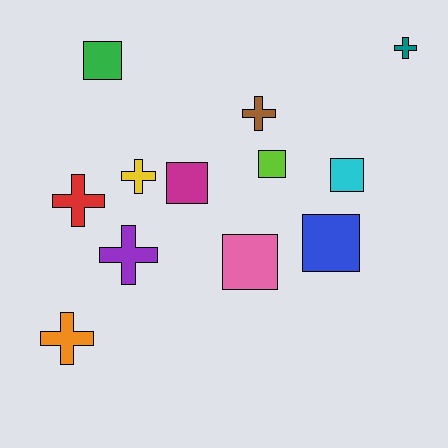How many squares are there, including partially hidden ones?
There are 6 squares.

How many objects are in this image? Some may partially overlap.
There are 12 objects.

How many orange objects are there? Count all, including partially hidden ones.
There is 1 orange object.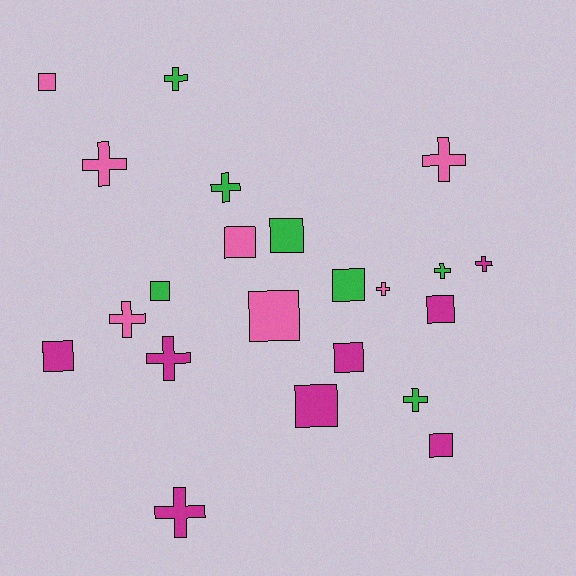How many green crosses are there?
There are 4 green crosses.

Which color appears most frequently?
Magenta, with 8 objects.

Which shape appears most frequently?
Cross, with 11 objects.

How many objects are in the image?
There are 22 objects.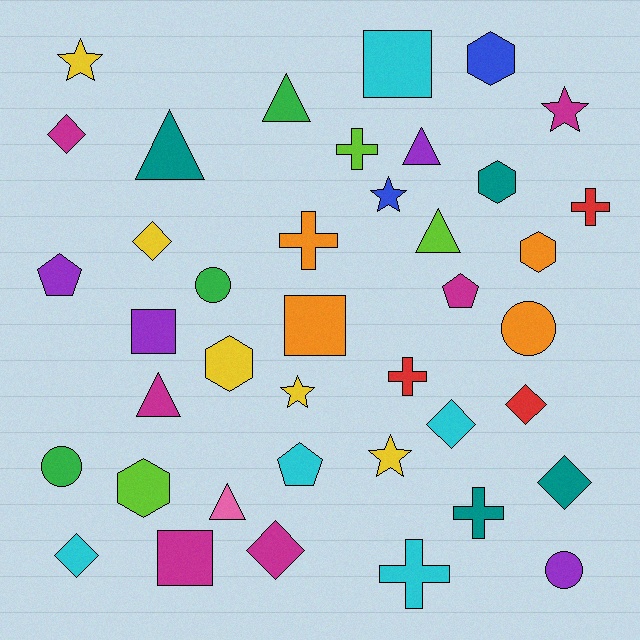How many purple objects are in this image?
There are 4 purple objects.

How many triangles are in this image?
There are 6 triangles.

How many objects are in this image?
There are 40 objects.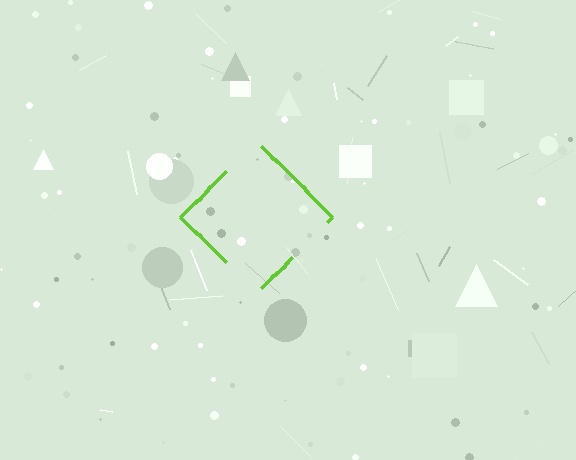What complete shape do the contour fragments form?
The contour fragments form a diamond.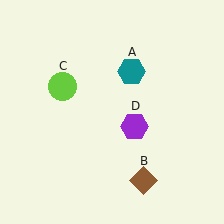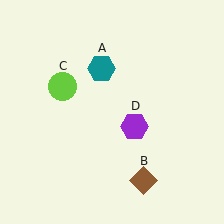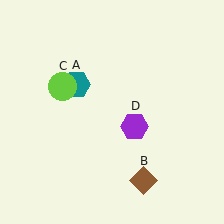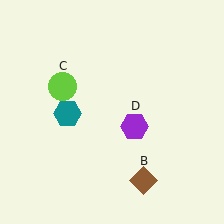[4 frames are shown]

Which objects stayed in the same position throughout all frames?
Brown diamond (object B) and lime circle (object C) and purple hexagon (object D) remained stationary.